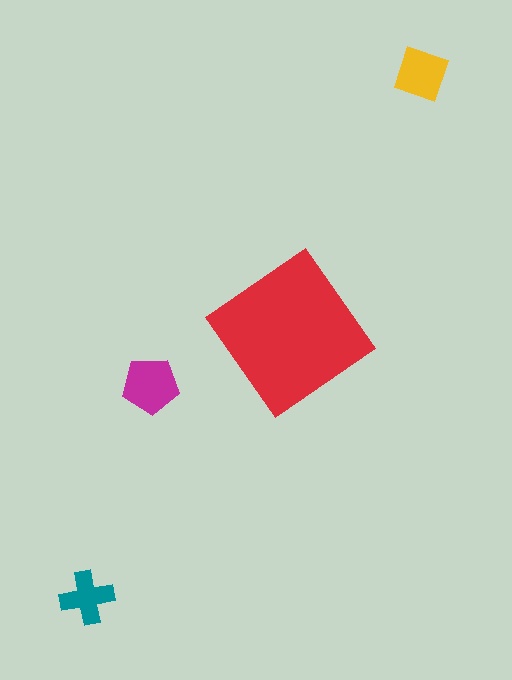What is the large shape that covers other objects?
A red diamond.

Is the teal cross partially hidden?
No, the teal cross is fully visible.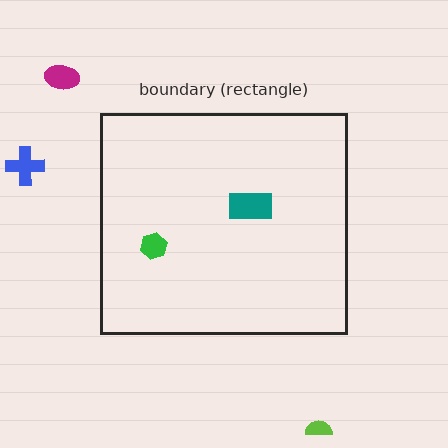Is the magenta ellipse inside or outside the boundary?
Outside.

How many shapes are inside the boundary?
2 inside, 3 outside.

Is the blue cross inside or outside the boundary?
Outside.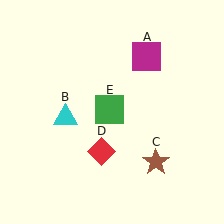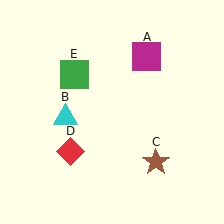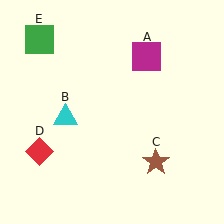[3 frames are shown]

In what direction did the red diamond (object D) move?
The red diamond (object D) moved left.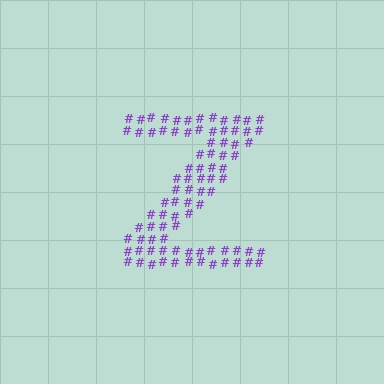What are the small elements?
The small elements are hash symbols.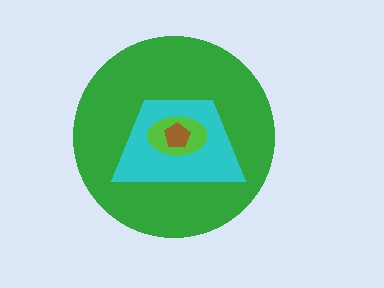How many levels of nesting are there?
4.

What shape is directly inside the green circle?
The cyan trapezoid.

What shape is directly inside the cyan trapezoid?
The lime ellipse.